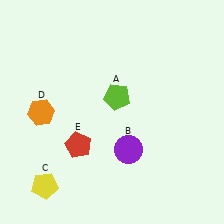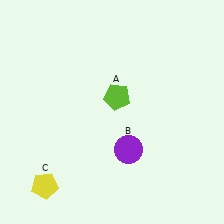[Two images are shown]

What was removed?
The orange hexagon (D), the red pentagon (E) were removed in Image 2.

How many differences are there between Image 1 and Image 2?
There are 2 differences between the two images.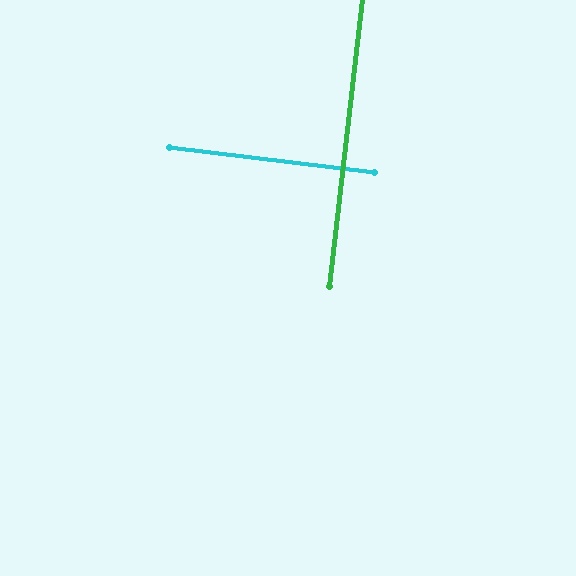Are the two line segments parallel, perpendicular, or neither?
Perpendicular — they meet at approximately 90°.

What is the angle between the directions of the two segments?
Approximately 90 degrees.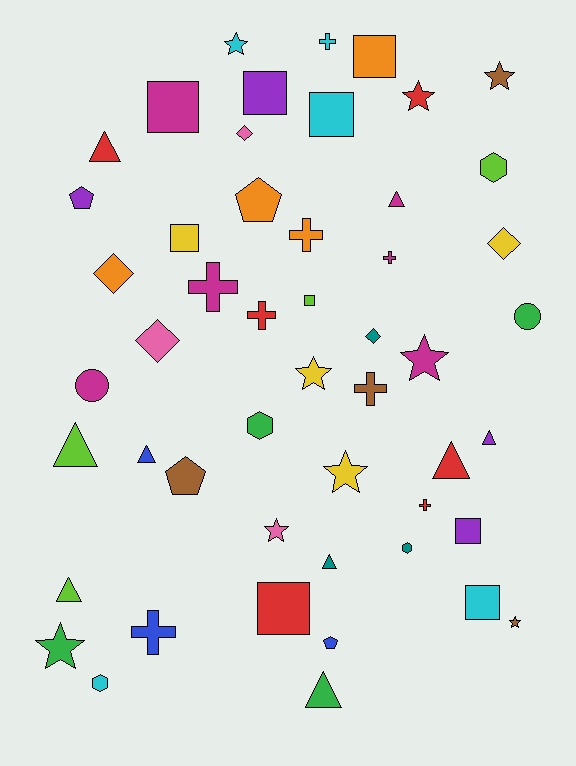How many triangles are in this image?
There are 9 triangles.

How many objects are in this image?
There are 50 objects.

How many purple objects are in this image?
There are 4 purple objects.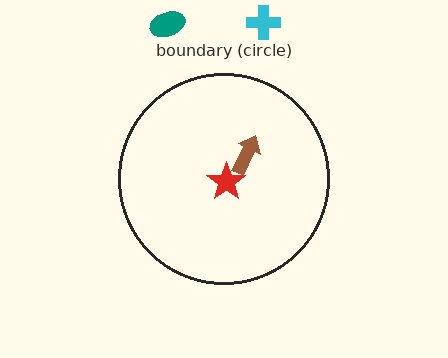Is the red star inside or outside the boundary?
Inside.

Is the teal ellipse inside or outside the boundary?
Outside.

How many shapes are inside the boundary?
2 inside, 2 outside.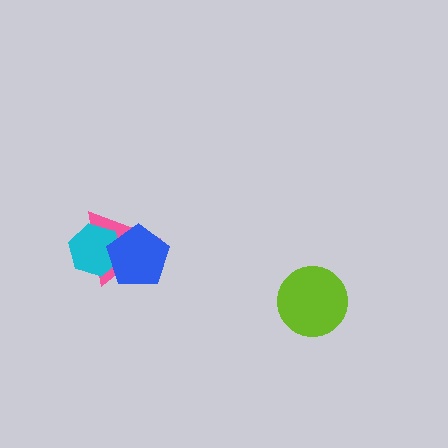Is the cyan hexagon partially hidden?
Yes, it is partially covered by another shape.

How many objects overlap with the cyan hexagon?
2 objects overlap with the cyan hexagon.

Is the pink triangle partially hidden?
Yes, it is partially covered by another shape.